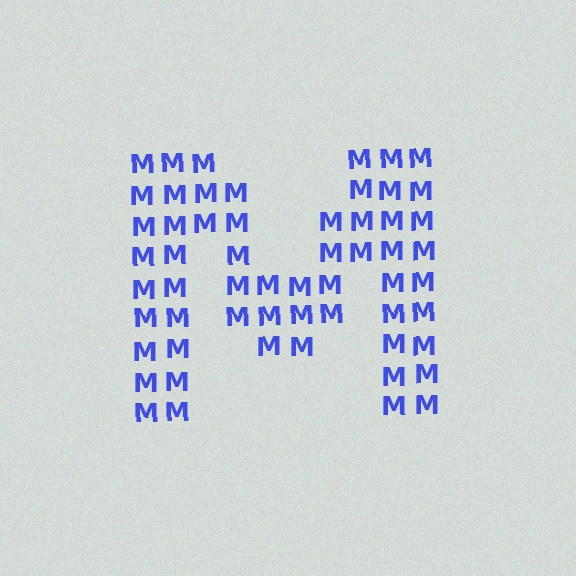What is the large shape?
The large shape is the letter M.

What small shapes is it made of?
It is made of small letter M's.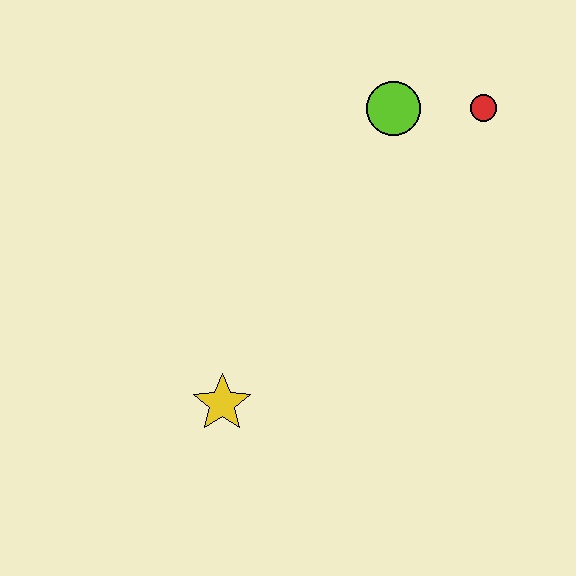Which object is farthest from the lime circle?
The yellow star is farthest from the lime circle.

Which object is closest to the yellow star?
The lime circle is closest to the yellow star.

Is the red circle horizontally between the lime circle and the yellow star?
No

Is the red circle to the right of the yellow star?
Yes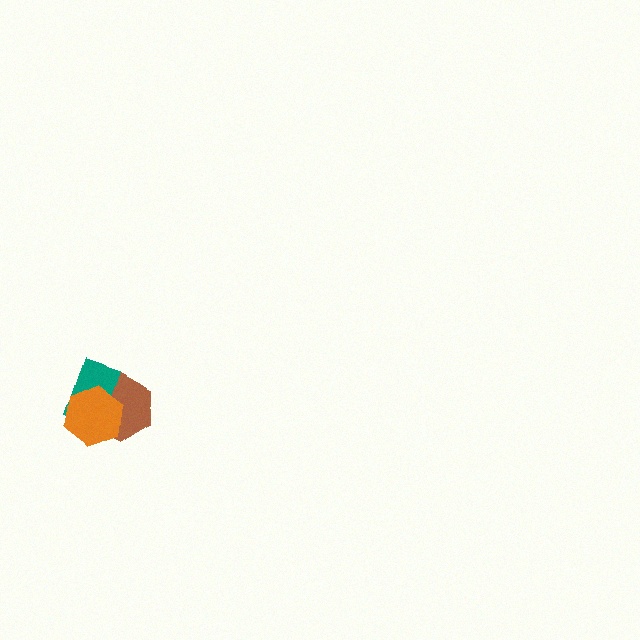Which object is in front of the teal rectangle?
The orange hexagon is in front of the teal rectangle.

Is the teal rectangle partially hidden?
Yes, it is partially covered by another shape.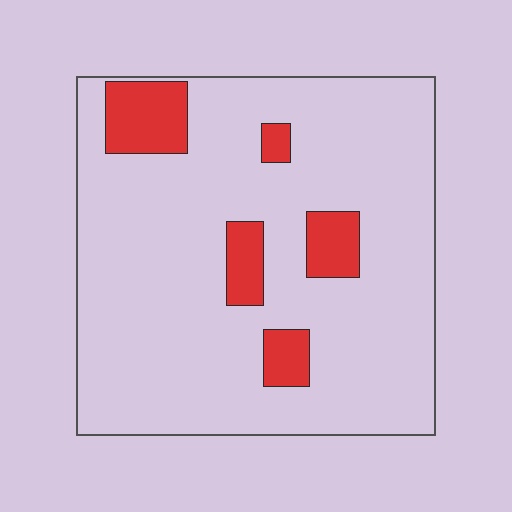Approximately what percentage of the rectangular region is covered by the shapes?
Approximately 15%.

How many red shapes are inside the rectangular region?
5.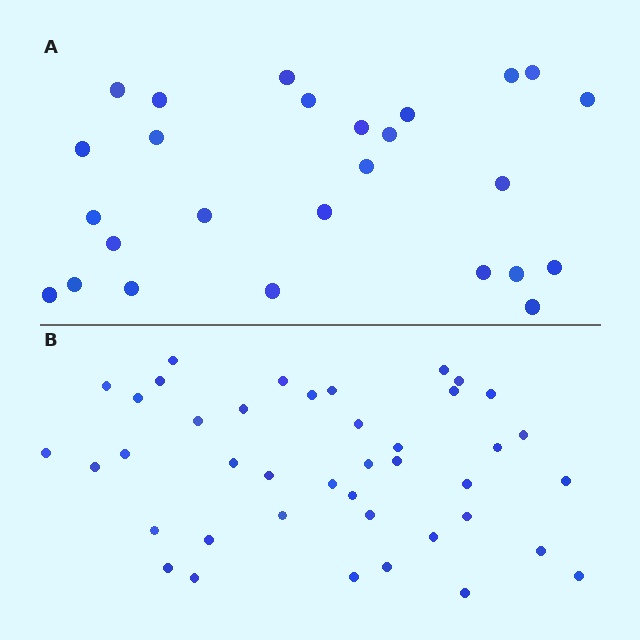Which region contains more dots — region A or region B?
Region B (the bottom region) has more dots.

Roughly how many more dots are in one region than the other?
Region B has approximately 15 more dots than region A.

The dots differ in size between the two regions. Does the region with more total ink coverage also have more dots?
No. Region A has more total ink coverage because its dots are larger, but region B actually contains more individual dots. Total area can be misleading — the number of items is what matters here.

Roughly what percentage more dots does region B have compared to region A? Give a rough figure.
About 60% more.